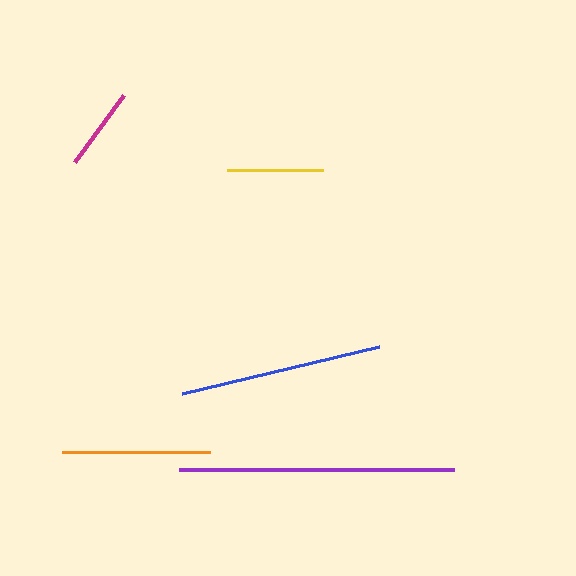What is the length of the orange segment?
The orange segment is approximately 148 pixels long.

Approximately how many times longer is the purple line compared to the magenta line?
The purple line is approximately 3.3 times the length of the magenta line.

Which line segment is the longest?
The purple line is the longest at approximately 275 pixels.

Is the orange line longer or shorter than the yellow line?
The orange line is longer than the yellow line.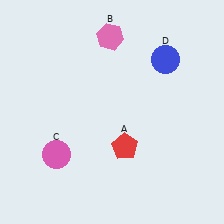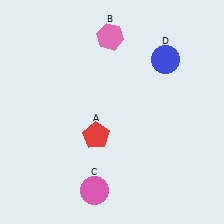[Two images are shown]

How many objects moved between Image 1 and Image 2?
2 objects moved between the two images.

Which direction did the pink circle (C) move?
The pink circle (C) moved right.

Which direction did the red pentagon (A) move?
The red pentagon (A) moved left.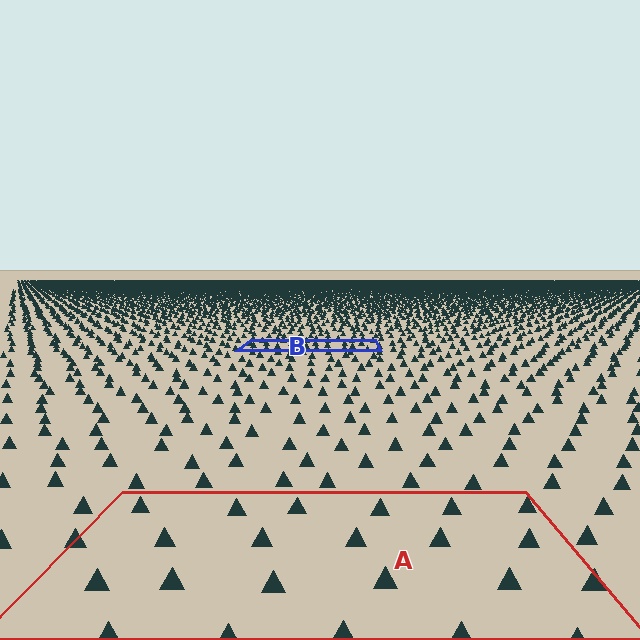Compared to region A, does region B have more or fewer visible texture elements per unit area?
Region B has more texture elements per unit area — they are packed more densely because it is farther away.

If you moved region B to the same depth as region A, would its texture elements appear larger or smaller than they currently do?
They would appear larger. At a closer depth, the same texture elements are projected at a bigger on-screen size.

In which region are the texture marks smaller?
The texture marks are smaller in region B, because it is farther away.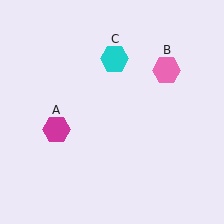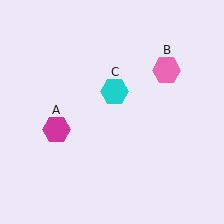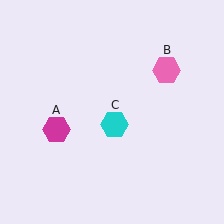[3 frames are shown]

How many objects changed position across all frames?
1 object changed position: cyan hexagon (object C).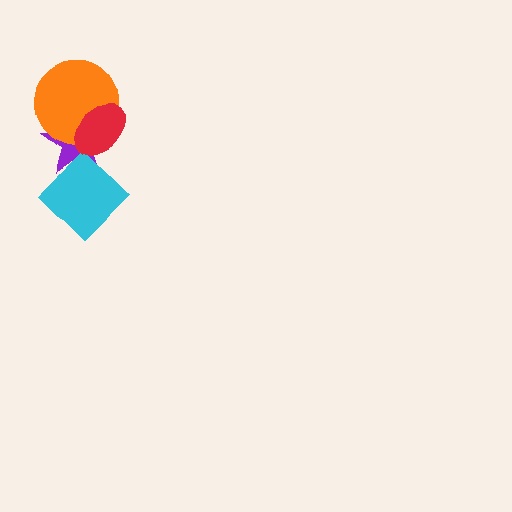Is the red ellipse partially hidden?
No, no other shape covers it.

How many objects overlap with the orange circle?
2 objects overlap with the orange circle.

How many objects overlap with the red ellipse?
3 objects overlap with the red ellipse.